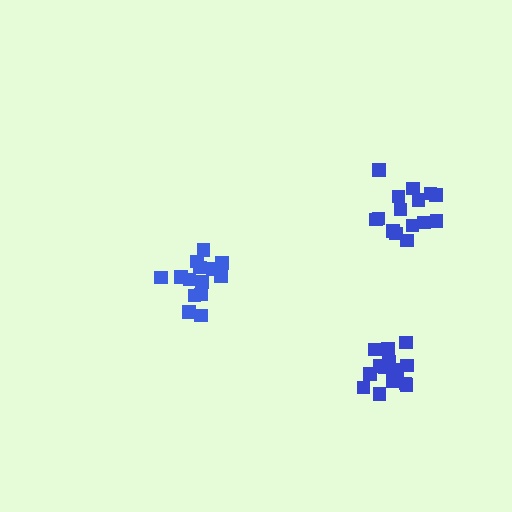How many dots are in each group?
Group 1: 14 dots, Group 2: 17 dots, Group 3: 15 dots (46 total).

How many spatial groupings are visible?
There are 3 spatial groupings.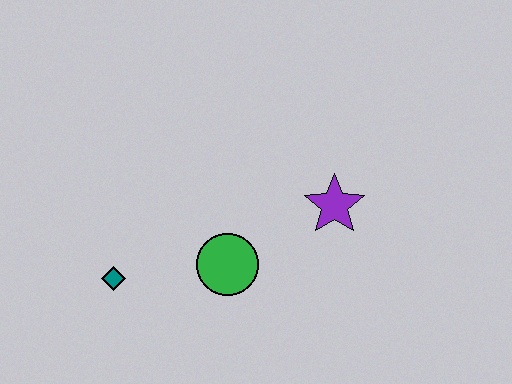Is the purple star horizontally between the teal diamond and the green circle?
No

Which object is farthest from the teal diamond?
The purple star is farthest from the teal diamond.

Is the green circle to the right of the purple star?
No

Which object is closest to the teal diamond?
The green circle is closest to the teal diamond.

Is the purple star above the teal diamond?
Yes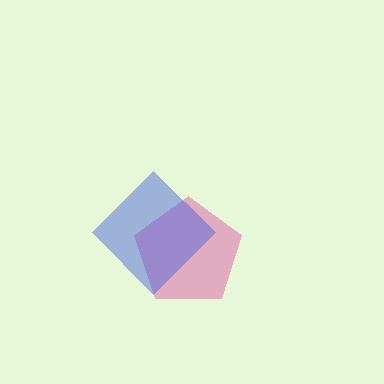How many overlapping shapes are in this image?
There are 2 overlapping shapes in the image.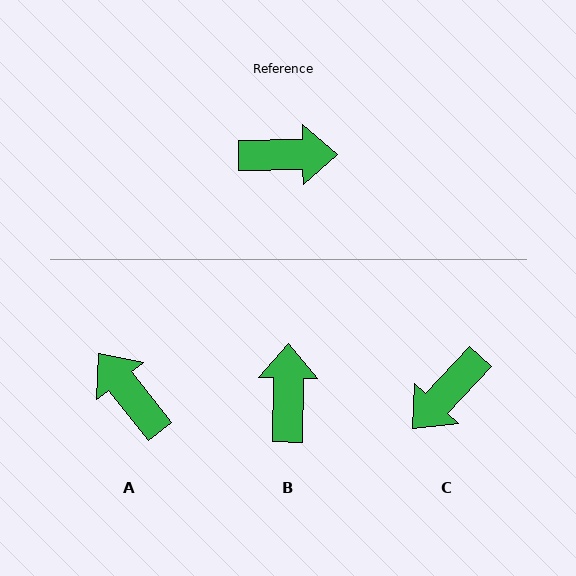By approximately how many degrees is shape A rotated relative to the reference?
Approximately 128 degrees counter-clockwise.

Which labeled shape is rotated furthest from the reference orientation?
C, about 134 degrees away.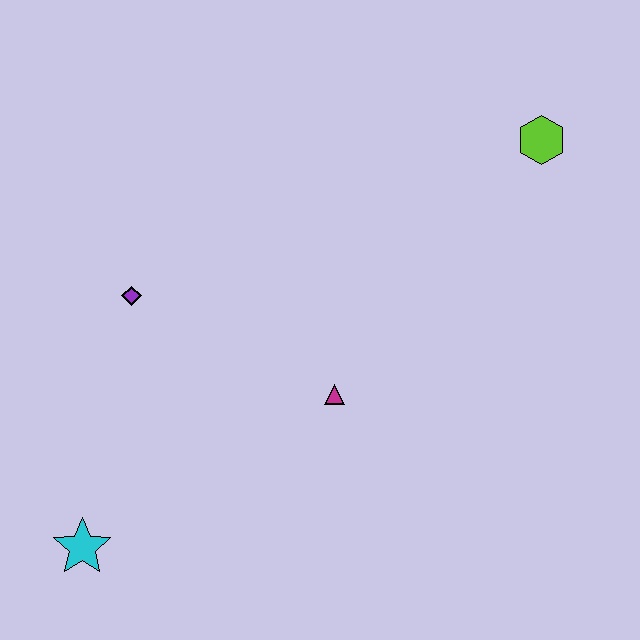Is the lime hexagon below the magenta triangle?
No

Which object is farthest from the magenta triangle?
The lime hexagon is farthest from the magenta triangle.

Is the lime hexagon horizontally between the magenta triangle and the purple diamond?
No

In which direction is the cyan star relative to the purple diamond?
The cyan star is below the purple diamond.